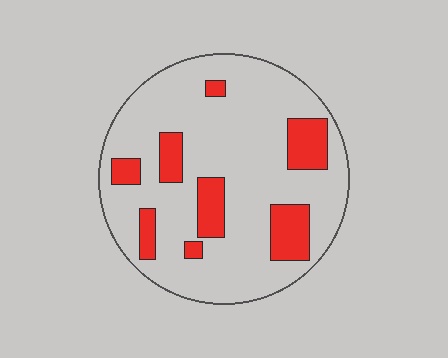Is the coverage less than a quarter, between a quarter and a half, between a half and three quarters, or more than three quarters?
Less than a quarter.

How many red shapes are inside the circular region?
8.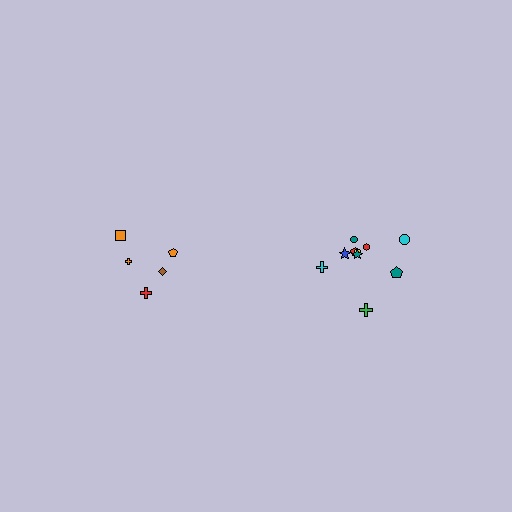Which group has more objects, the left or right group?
The right group.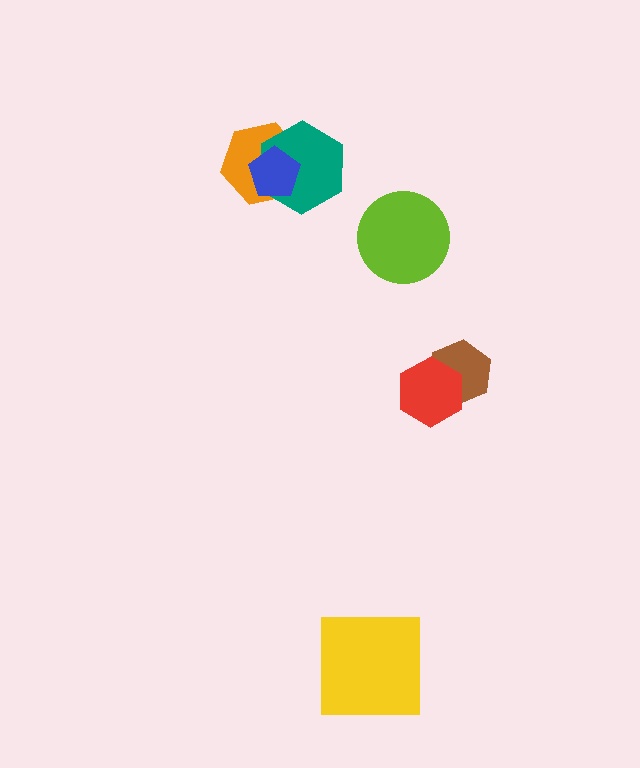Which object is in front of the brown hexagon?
The red hexagon is in front of the brown hexagon.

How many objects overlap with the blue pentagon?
2 objects overlap with the blue pentagon.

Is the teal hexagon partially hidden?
Yes, it is partially covered by another shape.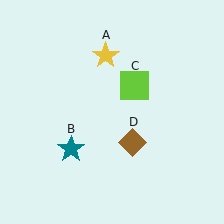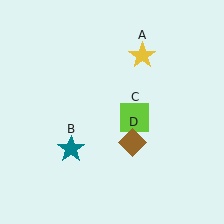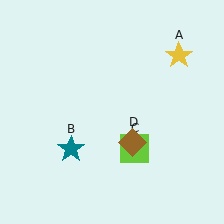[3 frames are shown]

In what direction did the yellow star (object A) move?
The yellow star (object A) moved right.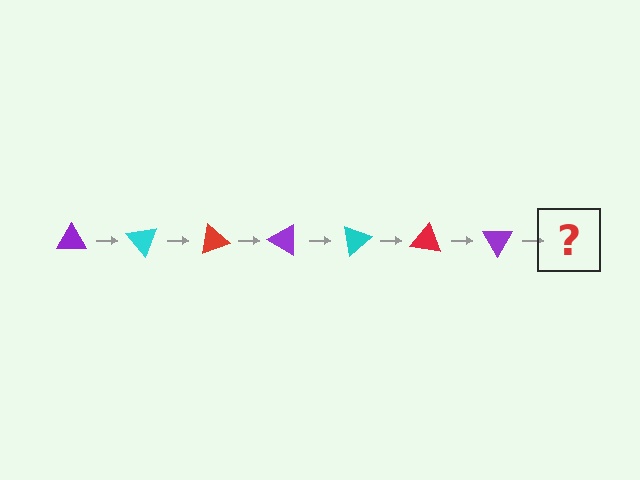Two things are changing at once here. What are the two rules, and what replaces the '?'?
The two rules are that it rotates 50 degrees each step and the color cycles through purple, cyan, and red. The '?' should be a cyan triangle, rotated 350 degrees from the start.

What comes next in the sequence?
The next element should be a cyan triangle, rotated 350 degrees from the start.